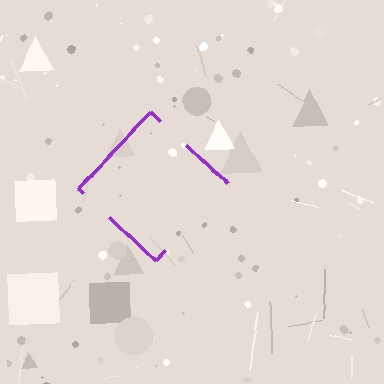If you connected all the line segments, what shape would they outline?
They would outline a diamond.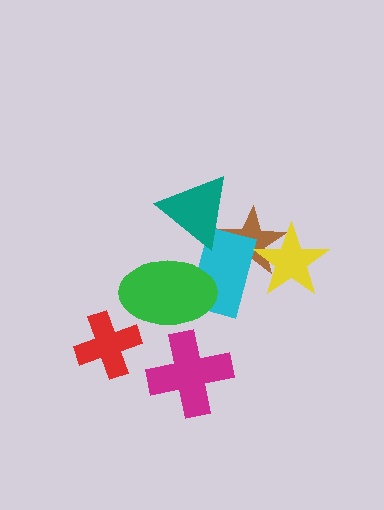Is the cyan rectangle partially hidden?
Yes, it is partially covered by another shape.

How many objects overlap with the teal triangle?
2 objects overlap with the teal triangle.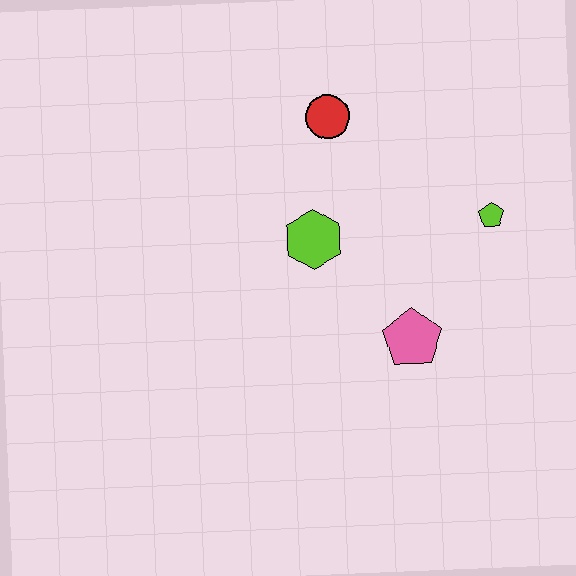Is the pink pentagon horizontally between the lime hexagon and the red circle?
No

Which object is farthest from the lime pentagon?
The red circle is farthest from the lime pentagon.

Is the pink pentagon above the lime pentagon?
No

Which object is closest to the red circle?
The lime hexagon is closest to the red circle.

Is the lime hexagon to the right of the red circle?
No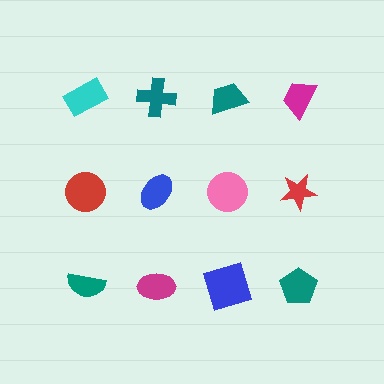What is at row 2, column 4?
A red star.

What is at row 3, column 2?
A magenta ellipse.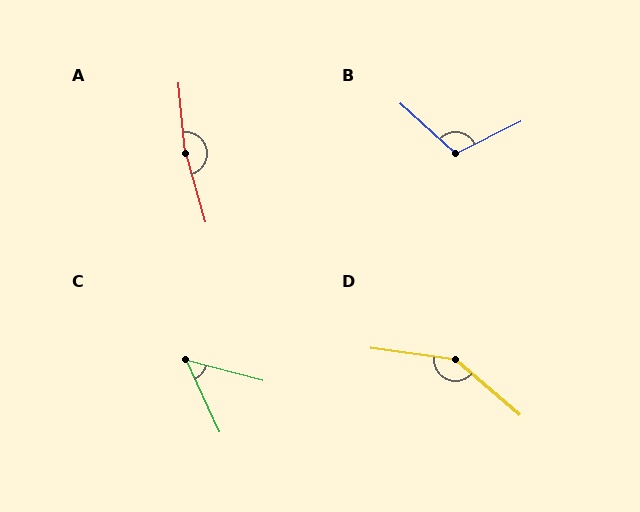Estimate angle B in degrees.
Approximately 111 degrees.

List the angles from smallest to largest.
C (50°), B (111°), D (147°), A (170°).